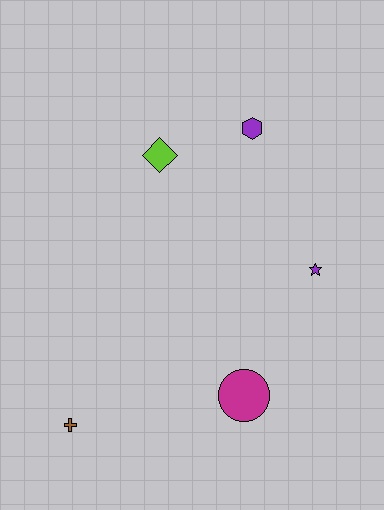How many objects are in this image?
There are 5 objects.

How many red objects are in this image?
There are no red objects.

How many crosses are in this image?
There is 1 cross.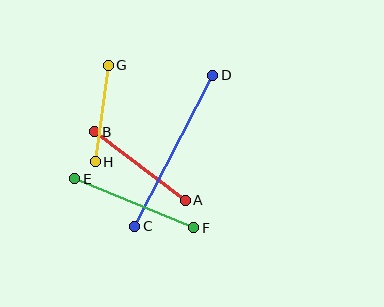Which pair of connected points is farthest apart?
Points C and D are farthest apart.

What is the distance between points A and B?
The distance is approximately 114 pixels.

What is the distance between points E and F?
The distance is approximately 129 pixels.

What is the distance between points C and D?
The distance is approximately 170 pixels.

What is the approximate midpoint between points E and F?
The midpoint is at approximately (134, 203) pixels.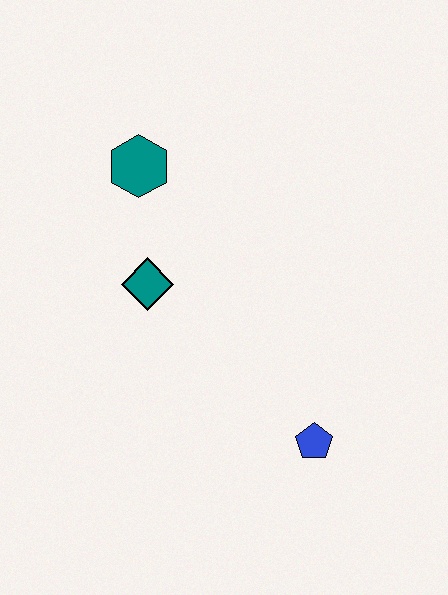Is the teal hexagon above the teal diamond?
Yes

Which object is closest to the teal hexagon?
The teal diamond is closest to the teal hexagon.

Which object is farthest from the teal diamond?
The blue pentagon is farthest from the teal diamond.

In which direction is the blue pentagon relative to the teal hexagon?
The blue pentagon is below the teal hexagon.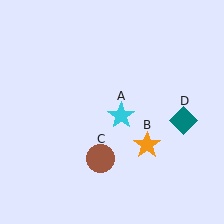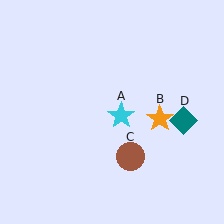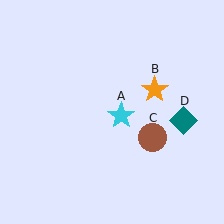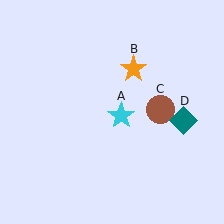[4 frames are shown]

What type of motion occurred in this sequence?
The orange star (object B), brown circle (object C) rotated counterclockwise around the center of the scene.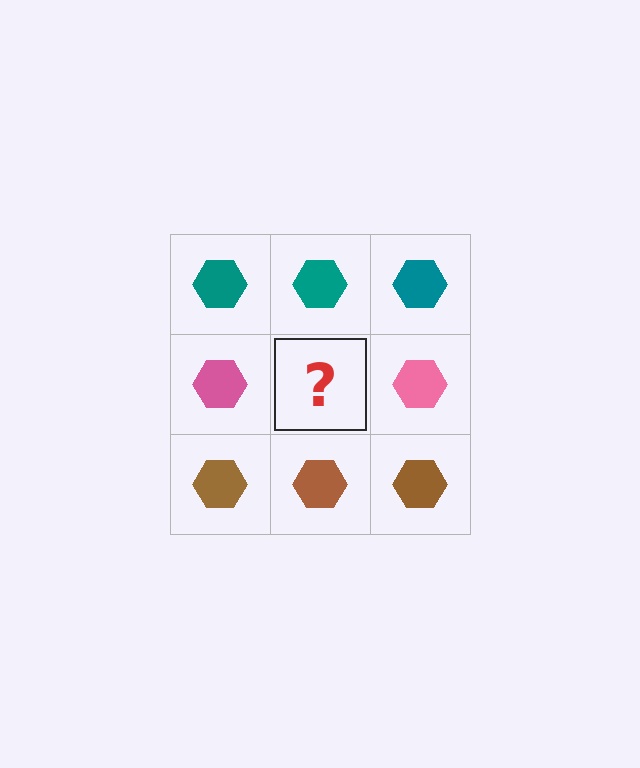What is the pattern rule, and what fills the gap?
The rule is that each row has a consistent color. The gap should be filled with a pink hexagon.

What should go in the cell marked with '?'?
The missing cell should contain a pink hexagon.